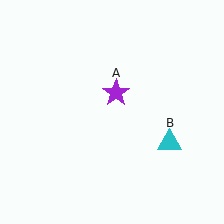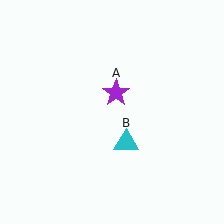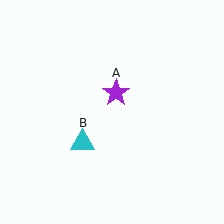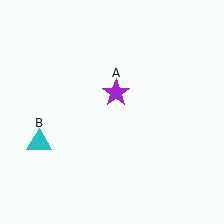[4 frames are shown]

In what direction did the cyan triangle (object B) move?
The cyan triangle (object B) moved left.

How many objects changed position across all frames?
1 object changed position: cyan triangle (object B).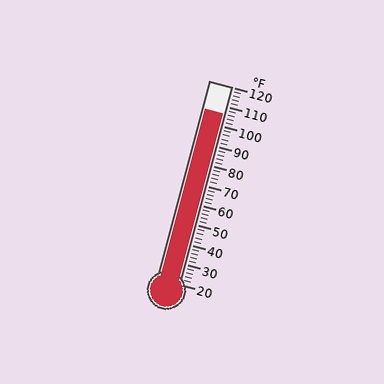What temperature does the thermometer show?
The thermometer shows approximately 106°F.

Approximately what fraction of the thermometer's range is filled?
The thermometer is filled to approximately 85% of its range.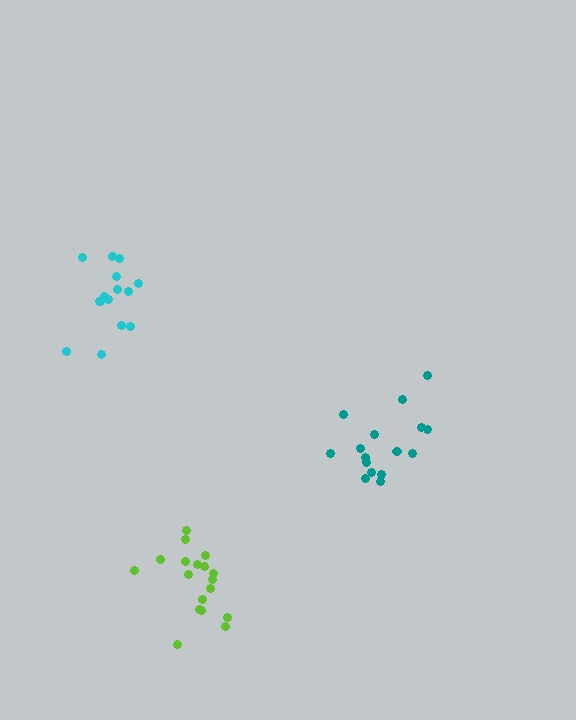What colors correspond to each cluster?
The clusters are colored: cyan, teal, lime.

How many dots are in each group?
Group 1: 15 dots, Group 2: 16 dots, Group 3: 18 dots (49 total).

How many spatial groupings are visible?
There are 3 spatial groupings.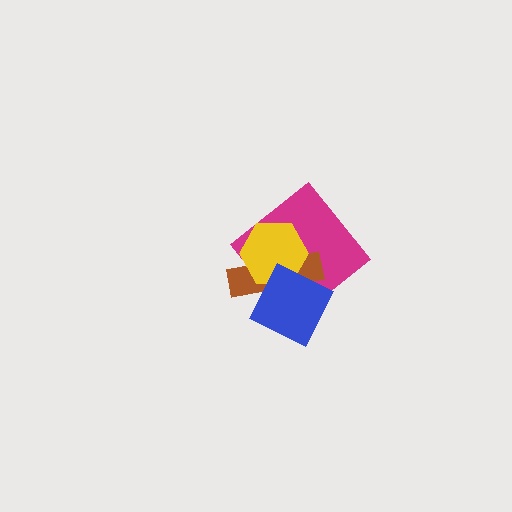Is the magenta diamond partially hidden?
Yes, it is partially covered by another shape.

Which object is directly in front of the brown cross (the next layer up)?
The yellow hexagon is directly in front of the brown cross.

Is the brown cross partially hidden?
Yes, it is partially covered by another shape.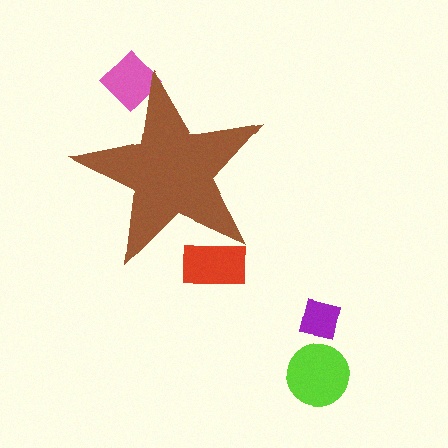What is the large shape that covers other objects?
A brown star.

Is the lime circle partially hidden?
No, the lime circle is fully visible.